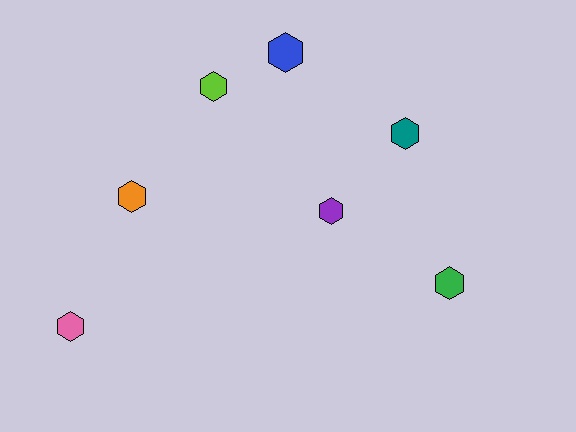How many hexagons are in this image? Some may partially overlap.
There are 7 hexagons.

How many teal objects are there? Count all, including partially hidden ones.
There is 1 teal object.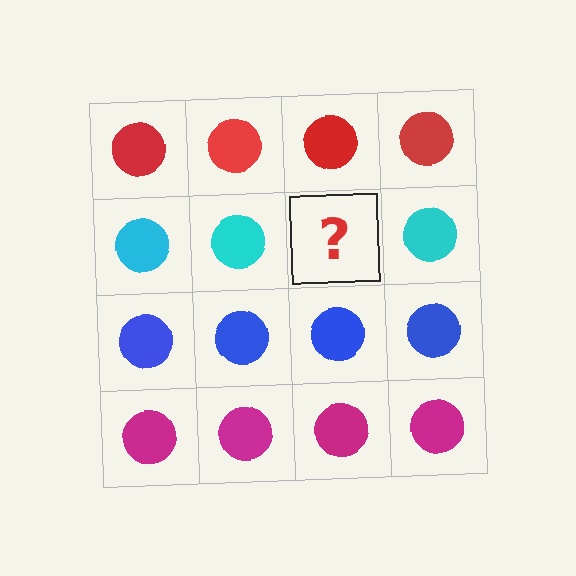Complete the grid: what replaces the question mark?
The question mark should be replaced with a cyan circle.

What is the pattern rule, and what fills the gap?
The rule is that each row has a consistent color. The gap should be filled with a cyan circle.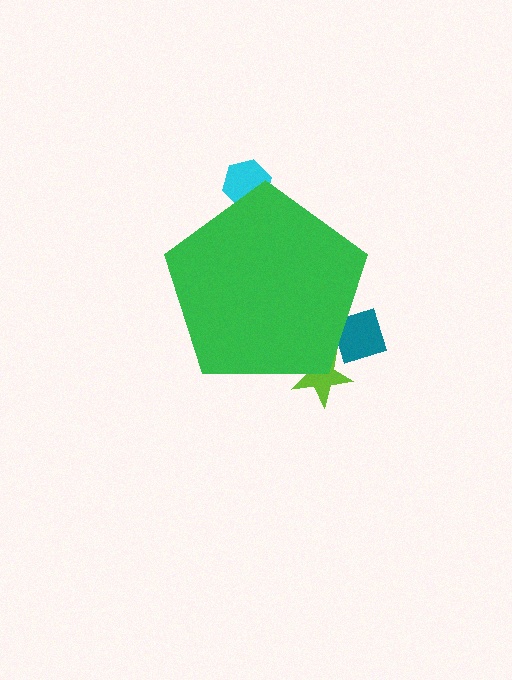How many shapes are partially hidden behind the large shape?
3 shapes are partially hidden.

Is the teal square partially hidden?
Yes, the teal square is partially hidden behind the green pentagon.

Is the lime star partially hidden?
Yes, the lime star is partially hidden behind the green pentagon.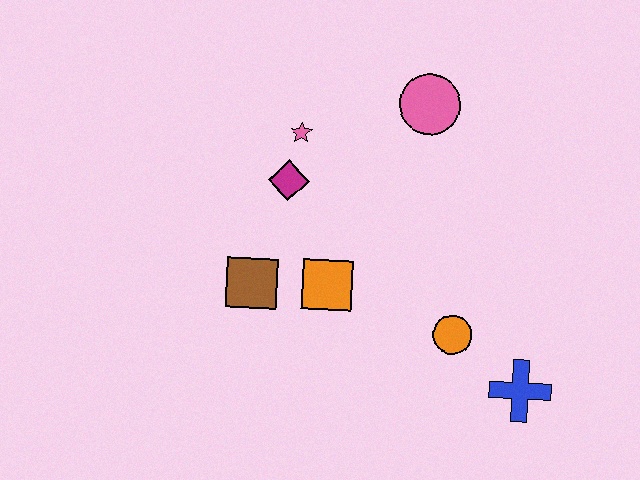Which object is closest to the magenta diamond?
The pink star is closest to the magenta diamond.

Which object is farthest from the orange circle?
The pink star is farthest from the orange circle.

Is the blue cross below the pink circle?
Yes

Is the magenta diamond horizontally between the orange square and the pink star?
No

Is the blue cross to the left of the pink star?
No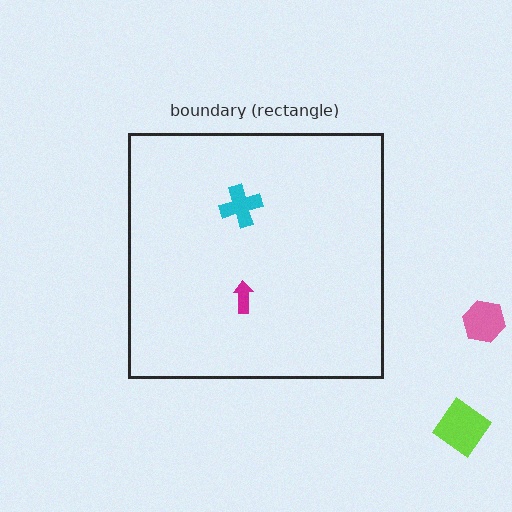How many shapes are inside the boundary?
2 inside, 2 outside.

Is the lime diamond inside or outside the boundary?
Outside.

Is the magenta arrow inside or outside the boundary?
Inside.